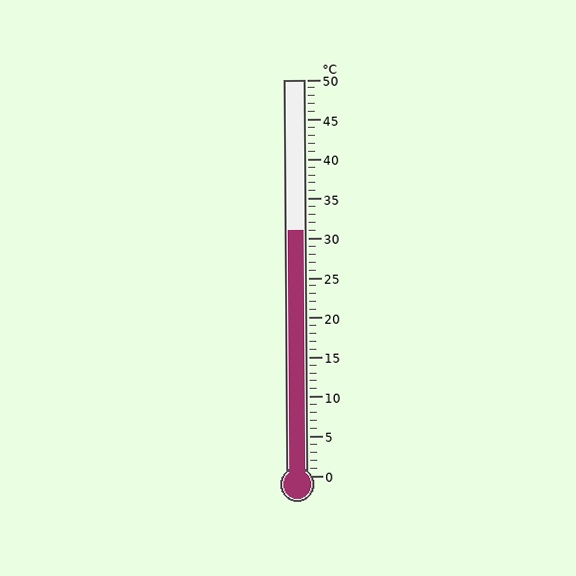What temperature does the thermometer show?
The thermometer shows approximately 31°C.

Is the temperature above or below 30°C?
The temperature is above 30°C.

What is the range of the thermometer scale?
The thermometer scale ranges from 0°C to 50°C.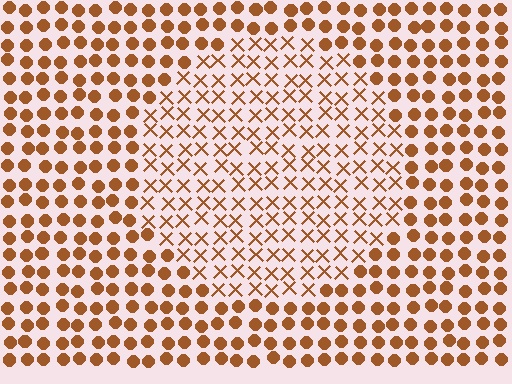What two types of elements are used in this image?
The image uses X marks inside the circle region and circles outside it.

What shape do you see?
I see a circle.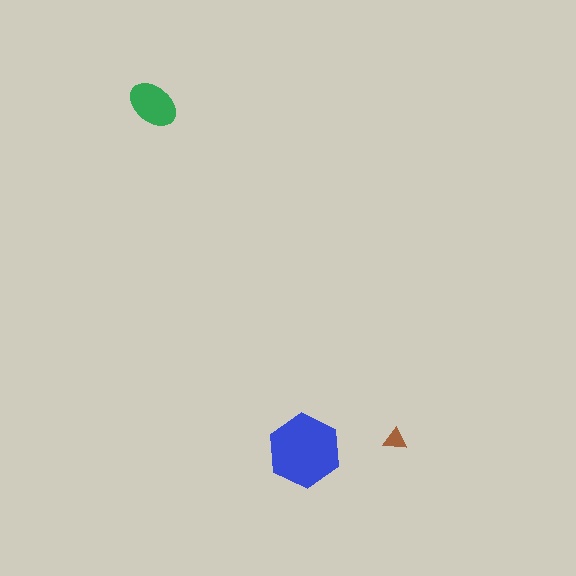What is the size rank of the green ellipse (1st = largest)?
2nd.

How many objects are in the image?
There are 3 objects in the image.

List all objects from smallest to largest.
The brown triangle, the green ellipse, the blue hexagon.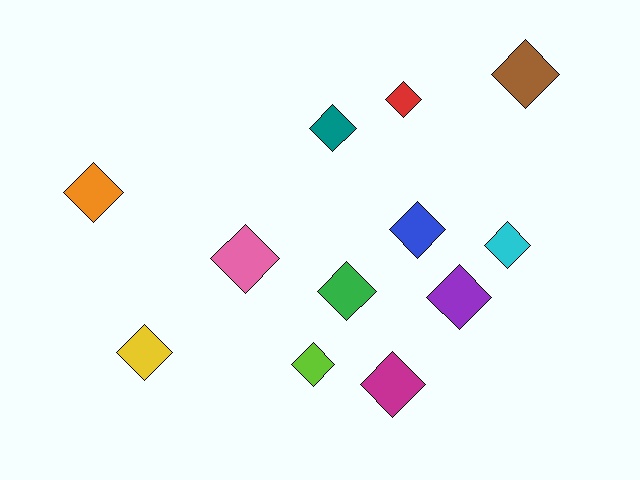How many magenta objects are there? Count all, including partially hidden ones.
There is 1 magenta object.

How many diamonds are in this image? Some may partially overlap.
There are 12 diamonds.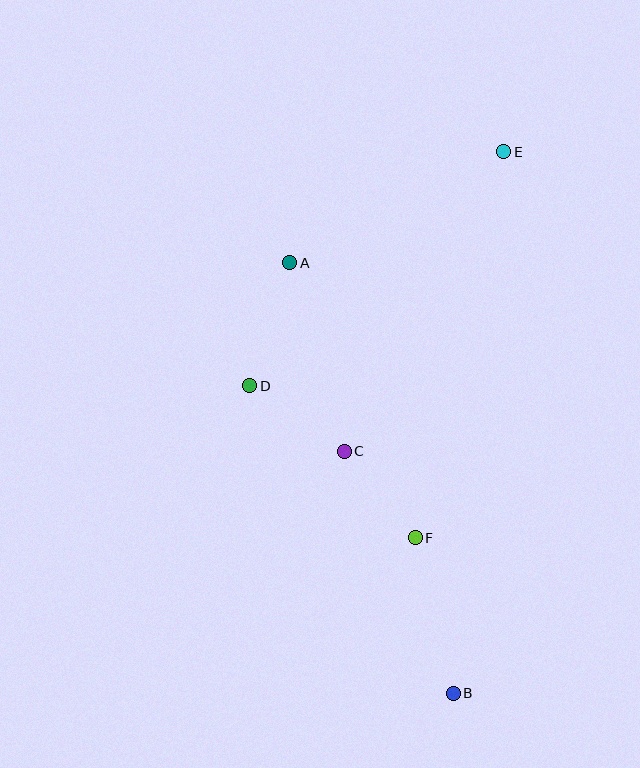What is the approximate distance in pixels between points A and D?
The distance between A and D is approximately 130 pixels.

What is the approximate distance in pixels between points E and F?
The distance between E and F is approximately 396 pixels.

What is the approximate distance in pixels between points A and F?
The distance between A and F is approximately 303 pixels.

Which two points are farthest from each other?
Points B and E are farthest from each other.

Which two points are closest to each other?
Points C and F are closest to each other.